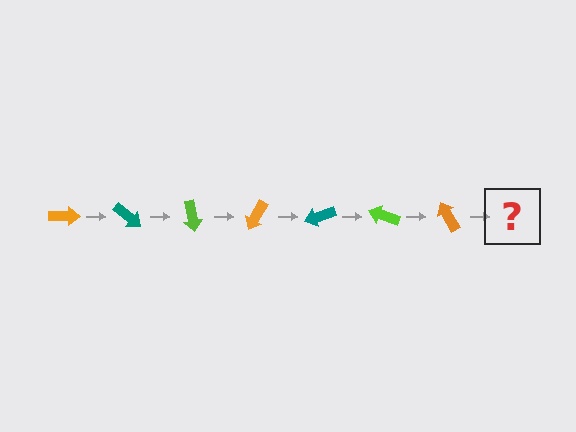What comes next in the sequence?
The next element should be a teal arrow, rotated 280 degrees from the start.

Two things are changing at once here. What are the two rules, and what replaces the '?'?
The two rules are that it rotates 40 degrees each step and the color cycles through orange, teal, and lime. The '?' should be a teal arrow, rotated 280 degrees from the start.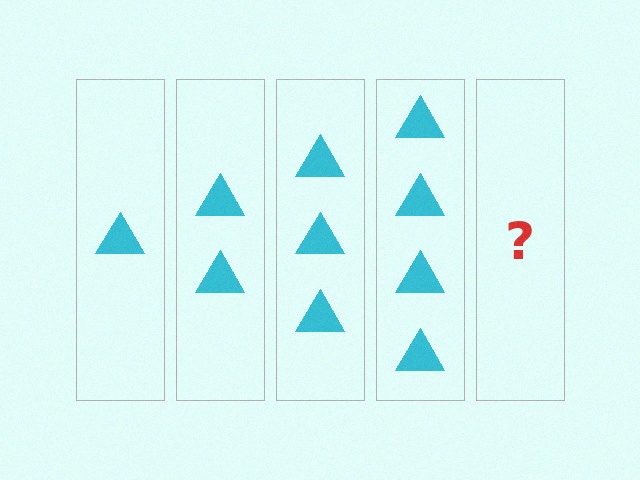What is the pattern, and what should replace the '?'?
The pattern is that each step adds one more triangle. The '?' should be 5 triangles.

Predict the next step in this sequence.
The next step is 5 triangles.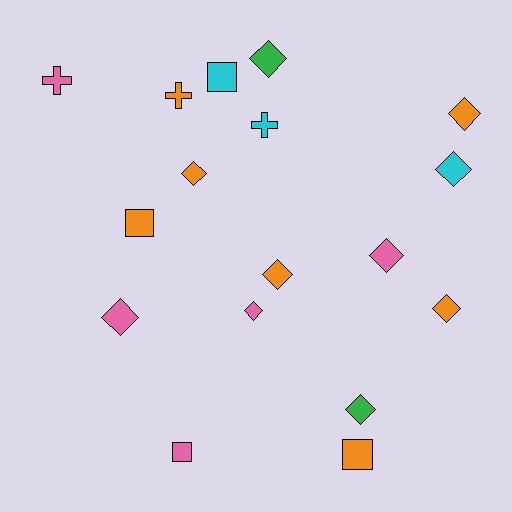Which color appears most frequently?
Orange, with 7 objects.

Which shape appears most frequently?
Diamond, with 10 objects.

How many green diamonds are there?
There are 2 green diamonds.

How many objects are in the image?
There are 17 objects.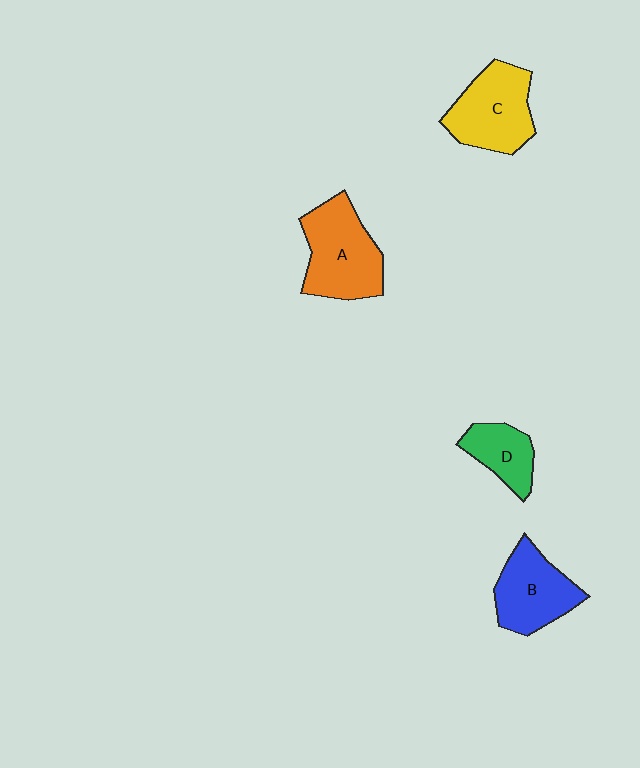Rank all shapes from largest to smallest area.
From largest to smallest: A (orange), C (yellow), B (blue), D (green).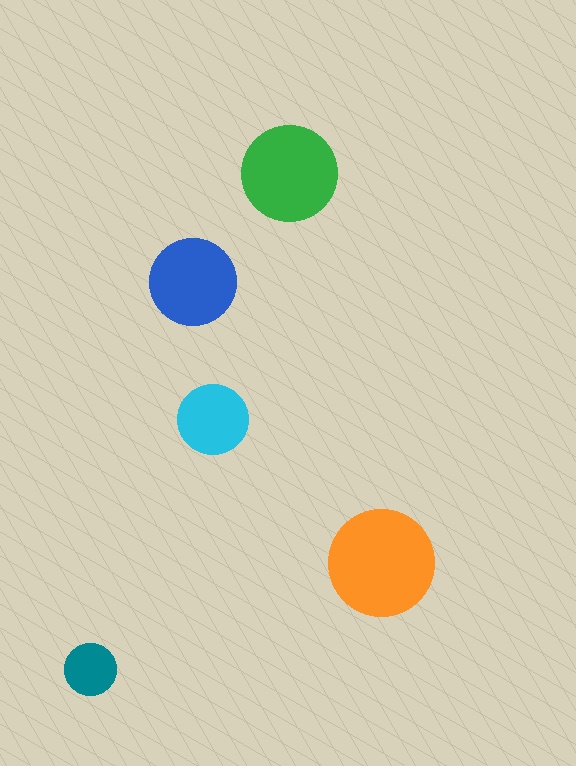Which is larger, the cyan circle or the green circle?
The green one.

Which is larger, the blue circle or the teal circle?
The blue one.